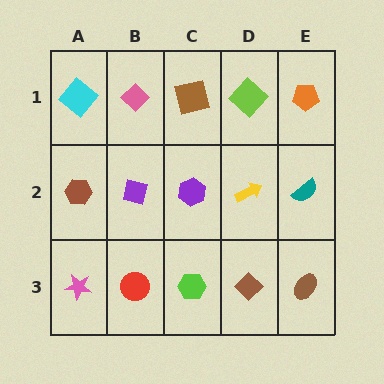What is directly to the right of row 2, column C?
A yellow arrow.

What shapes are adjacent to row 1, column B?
A purple square (row 2, column B), a cyan diamond (row 1, column A), a brown square (row 1, column C).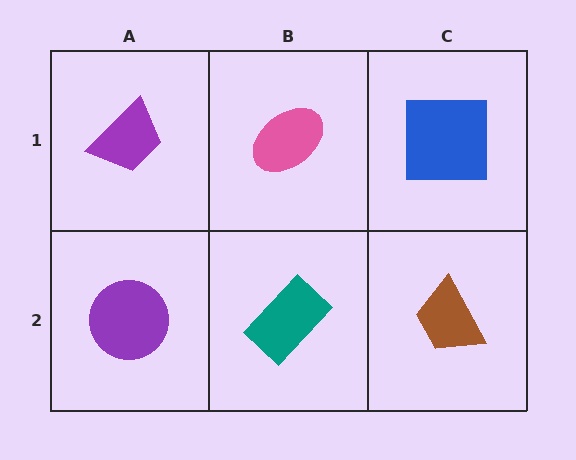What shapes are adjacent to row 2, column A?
A purple trapezoid (row 1, column A), a teal rectangle (row 2, column B).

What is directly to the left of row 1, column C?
A pink ellipse.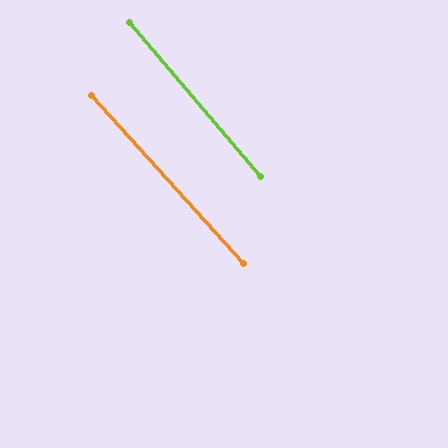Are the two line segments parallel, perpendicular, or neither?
Parallel — their directions differ by only 1.9°.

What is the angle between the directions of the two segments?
Approximately 2 degrees.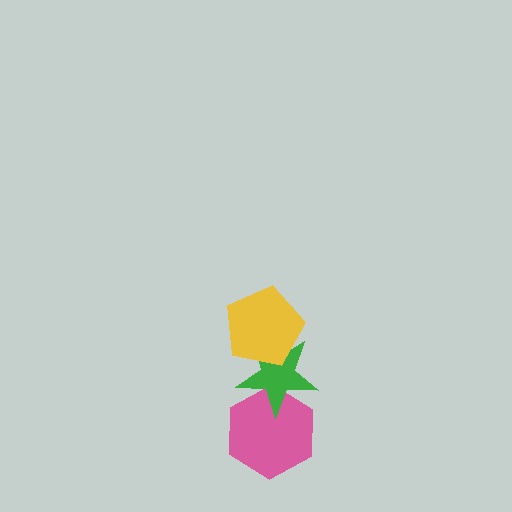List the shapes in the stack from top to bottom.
From top to bottom: the yellow pentagon, the green star, the pink hexagon.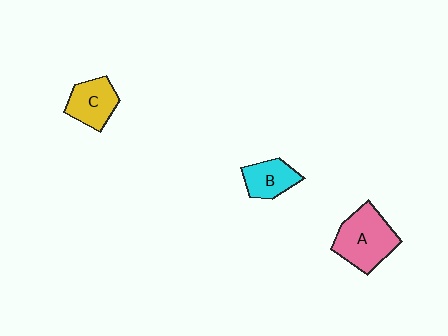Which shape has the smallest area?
Shape B (cyan).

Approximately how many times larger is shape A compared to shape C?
Approximately 1.5 times.